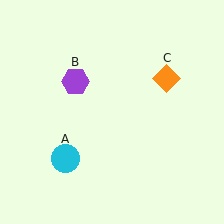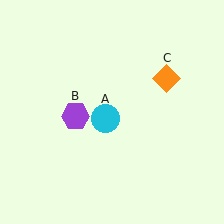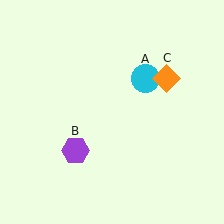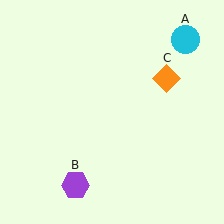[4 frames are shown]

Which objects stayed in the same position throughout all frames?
Orange diamond (object C) remained stationary.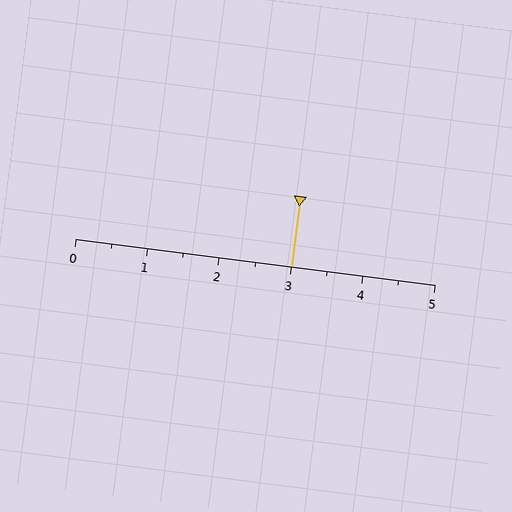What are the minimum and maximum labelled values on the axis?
The axis runs from 0 to 5.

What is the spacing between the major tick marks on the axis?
The major ticks are spaced 1 apart.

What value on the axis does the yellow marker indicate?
The marker indicates approximately 3.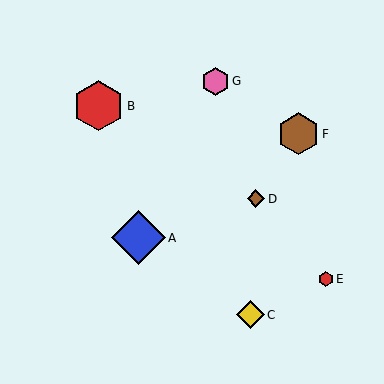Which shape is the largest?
The blue diamond (labeled A) is the largest.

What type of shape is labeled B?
Shape B is a red hexagon.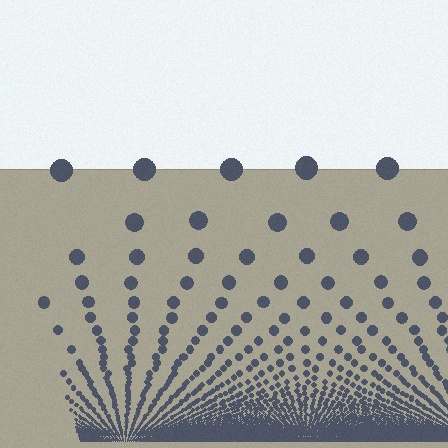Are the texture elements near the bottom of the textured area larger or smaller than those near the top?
Smaller. The gradient is inverted — elements near the bottom are smaller and denser.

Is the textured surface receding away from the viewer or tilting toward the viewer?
The surface appears to tilt toward the viewer. Texture elements get larger and sparser toward the top.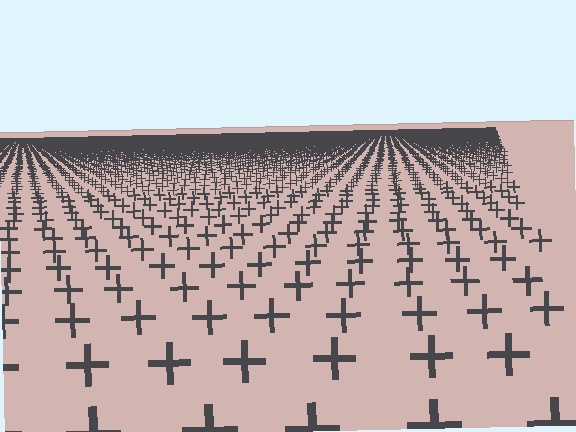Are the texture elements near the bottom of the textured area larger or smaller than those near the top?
Larger. Near the bottom, elements are closer to the viewer and appear at a bigger on-screen size.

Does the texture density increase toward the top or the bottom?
Density increases toward the top.